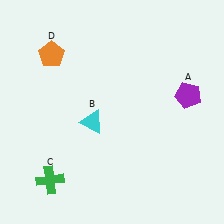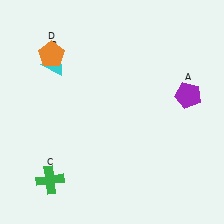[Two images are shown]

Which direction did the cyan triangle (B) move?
The cyan triangle (B) moved up.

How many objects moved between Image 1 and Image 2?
1 object moved between the two images.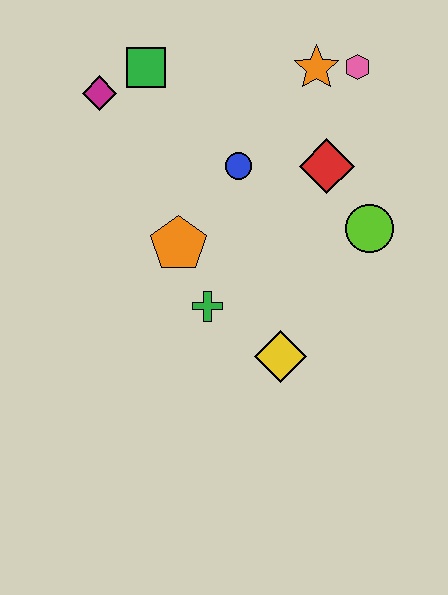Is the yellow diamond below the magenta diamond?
Yes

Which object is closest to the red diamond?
The lime circle is closest to the red diamond.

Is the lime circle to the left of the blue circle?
No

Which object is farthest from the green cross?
The pink hexagon is farthest from the green cross.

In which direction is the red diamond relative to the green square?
The red diamond is to the right of the green square.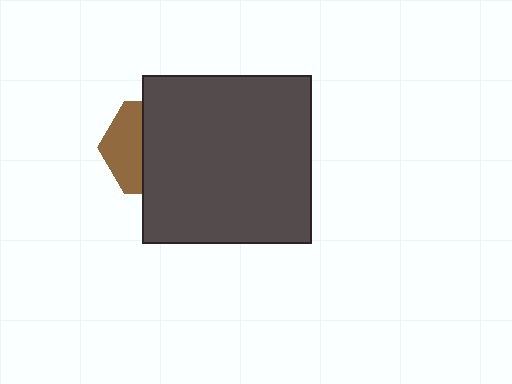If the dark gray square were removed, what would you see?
You would see the complete brown hexagon.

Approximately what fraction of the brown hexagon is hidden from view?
Roughly 62% of the brown hexagon is hidden behind the dark gray square.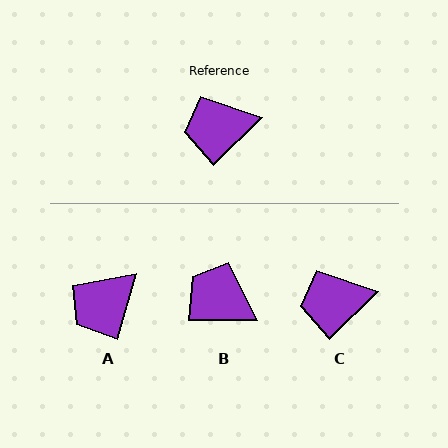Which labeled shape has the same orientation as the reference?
C.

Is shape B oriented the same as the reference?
No, it is off by about 45 degrees.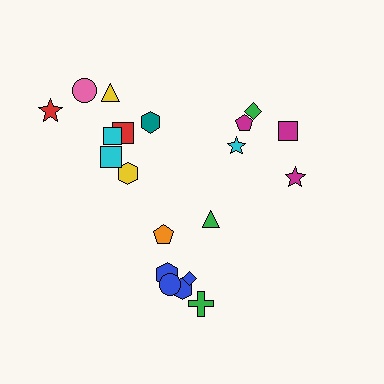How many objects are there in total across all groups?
There are 20 objects.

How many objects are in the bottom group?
There are 7 objects.